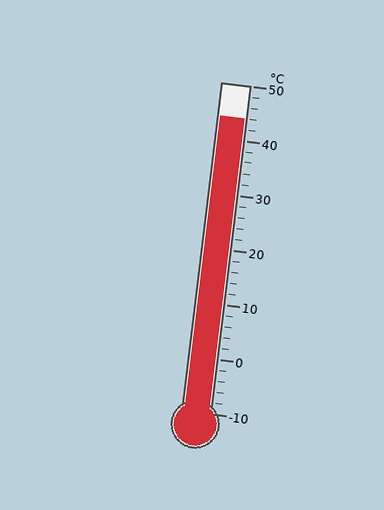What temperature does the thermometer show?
The thermometer shows approximately 44°C.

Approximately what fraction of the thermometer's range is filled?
The thermometer is filled to approximately 90% of its range.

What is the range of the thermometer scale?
The thermometer scale ranges from -10°C to 50°C.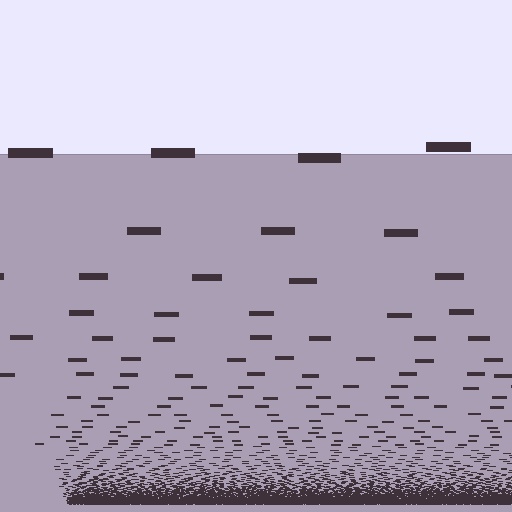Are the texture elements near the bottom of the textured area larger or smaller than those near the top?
Smaller. The gradient is inverted — elements near the bottom are smaller and denser.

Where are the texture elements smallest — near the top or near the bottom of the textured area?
Near the bottom.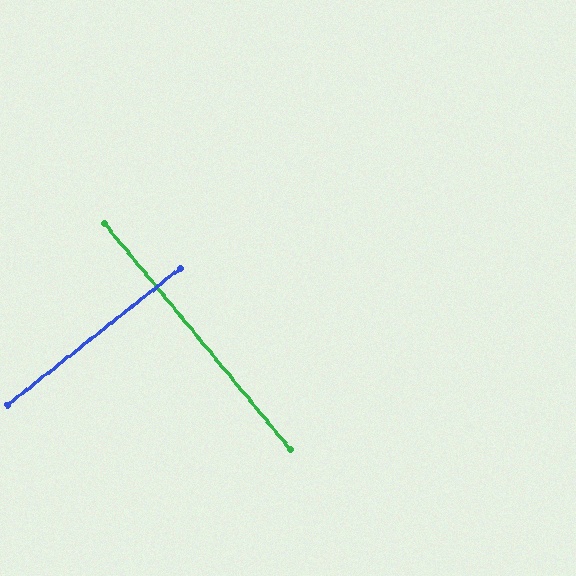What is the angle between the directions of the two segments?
Approximately 89 degrees.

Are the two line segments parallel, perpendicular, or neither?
Perpendicular — they meet at approximately 89°.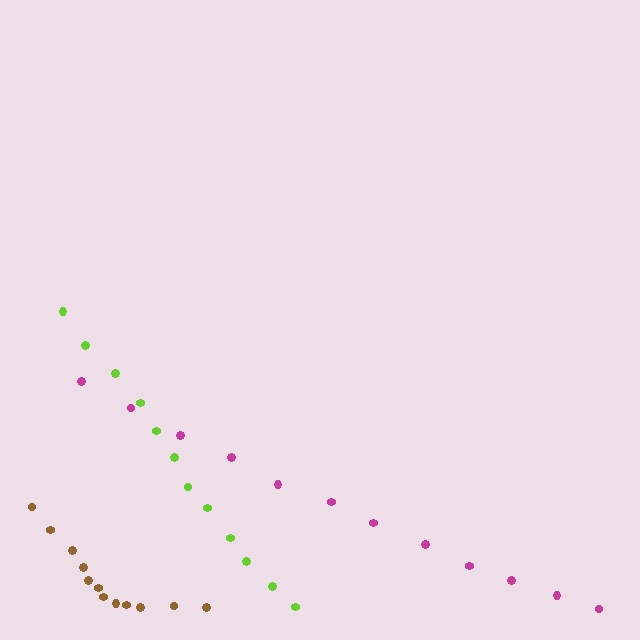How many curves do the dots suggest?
There are 3 distinct paths.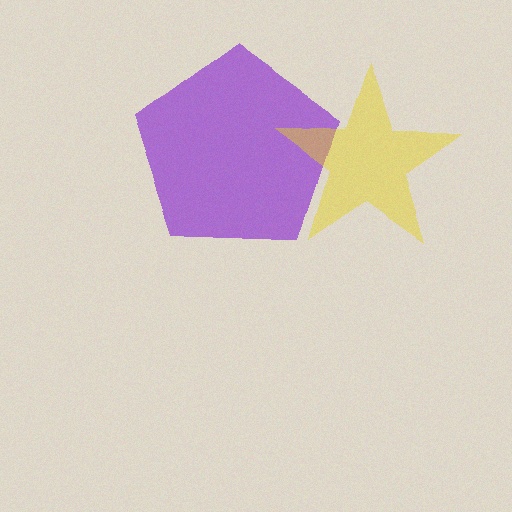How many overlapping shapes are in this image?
There are 2 overlapping shapes in the image.